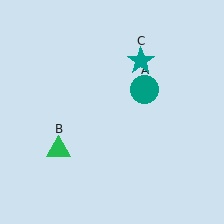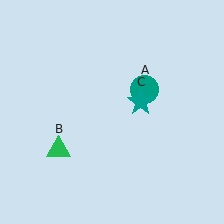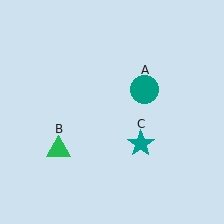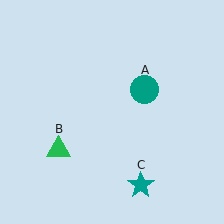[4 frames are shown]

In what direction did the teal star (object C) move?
The teal star (object C) moved down.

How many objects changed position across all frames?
1 object changed position: teal star (object C).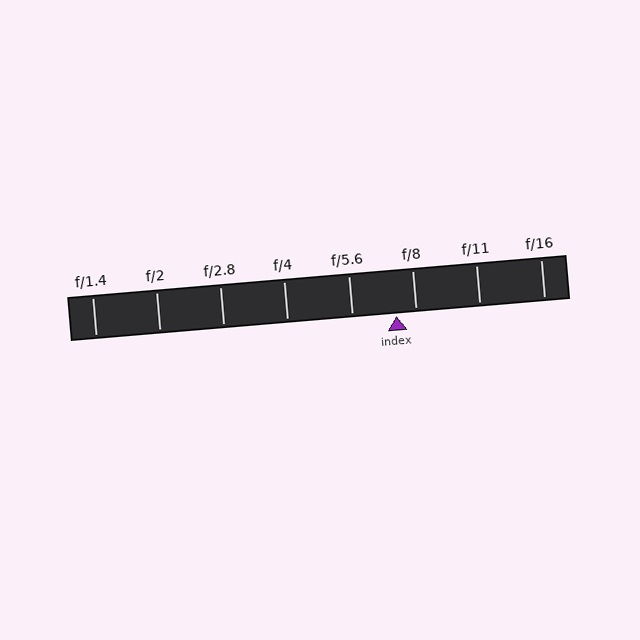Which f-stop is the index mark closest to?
The index mark is closest to f/8.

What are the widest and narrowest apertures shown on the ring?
The widest aperture shown is f/1.4 and the narrowest is f/16.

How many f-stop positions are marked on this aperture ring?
There are 8 f-stop positions marked.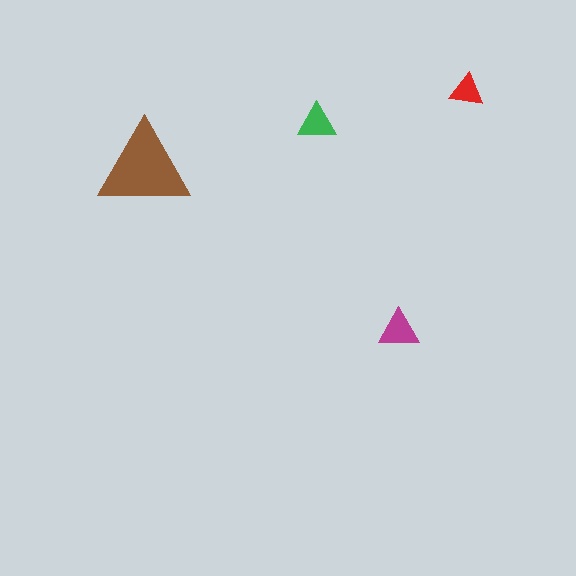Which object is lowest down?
The magenta triangle is bottommost.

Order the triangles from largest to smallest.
the brown one, the magenta one, the green one, the red one.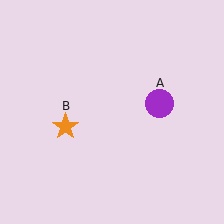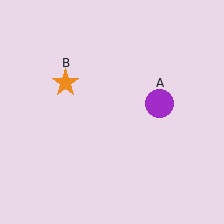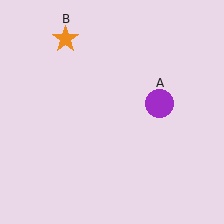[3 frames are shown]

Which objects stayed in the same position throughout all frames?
Purple circle (object A) remained stationary.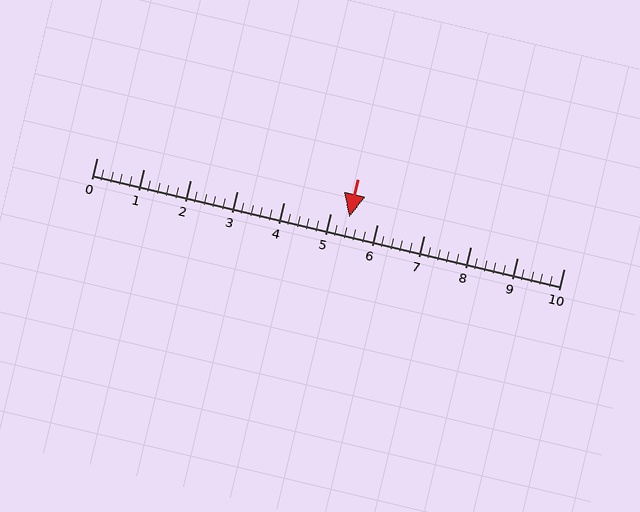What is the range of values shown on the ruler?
The ruler shows values from 0 to 10.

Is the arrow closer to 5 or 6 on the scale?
The arrow is closer to 5.